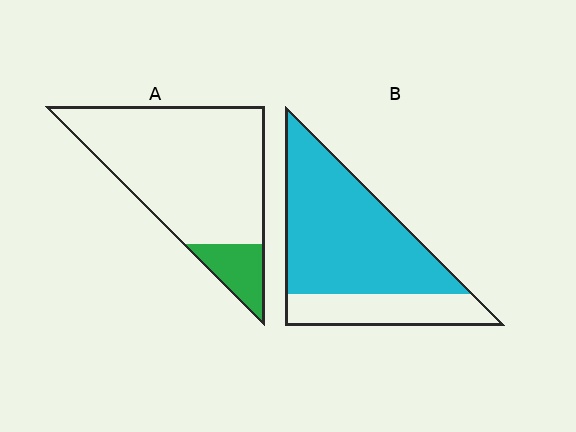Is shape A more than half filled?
No.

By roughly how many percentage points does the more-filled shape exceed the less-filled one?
By roughly 60 percentage points (B over A).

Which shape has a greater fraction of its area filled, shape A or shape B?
Shape B.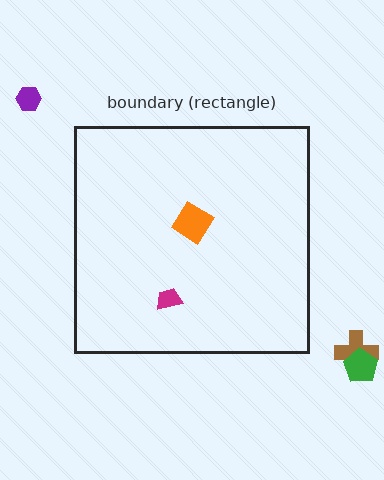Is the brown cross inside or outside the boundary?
Outside.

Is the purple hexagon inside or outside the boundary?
Outside.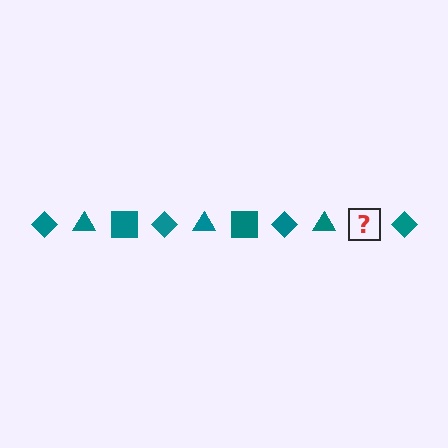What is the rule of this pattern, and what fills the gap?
The rule is that the pattern cycles through diamond, triangle, square shapes in teal. The gap should be filled with a teal square.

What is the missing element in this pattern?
The missing element is a teal square.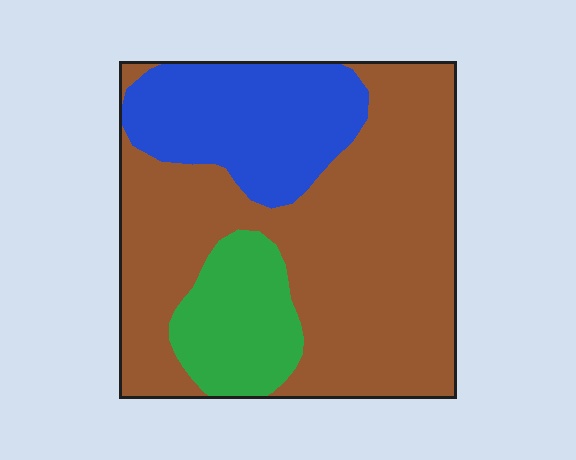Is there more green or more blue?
Blue.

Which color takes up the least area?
Green, at roughly 15%.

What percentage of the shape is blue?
Blue covers roughly 25% of the shape.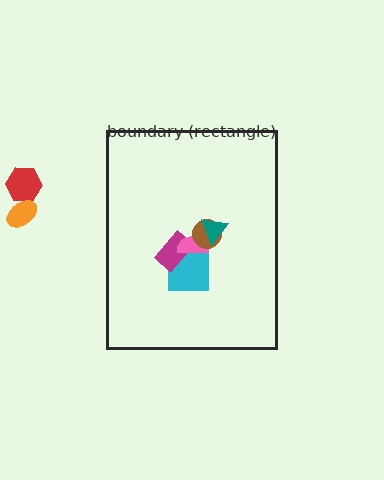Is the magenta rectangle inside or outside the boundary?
Inside.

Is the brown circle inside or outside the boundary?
Inside.